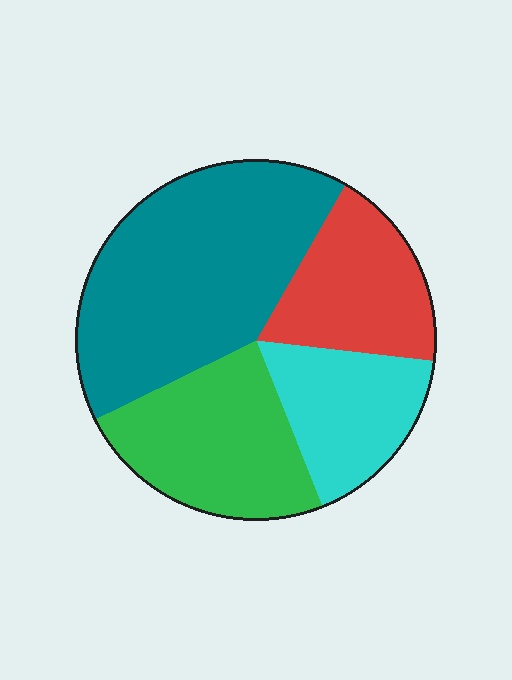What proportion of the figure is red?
Red takes up less than a quarter of the figure.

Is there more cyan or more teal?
Teal.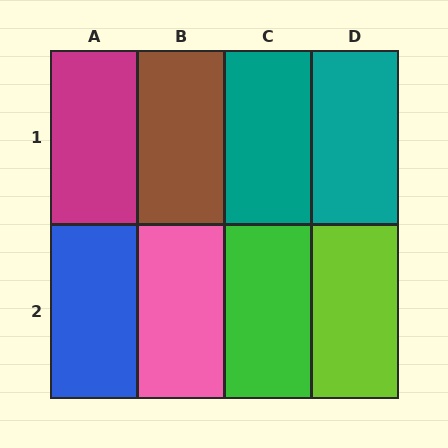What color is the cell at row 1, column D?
Teal.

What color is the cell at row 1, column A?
Magenta.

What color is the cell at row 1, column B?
Brown.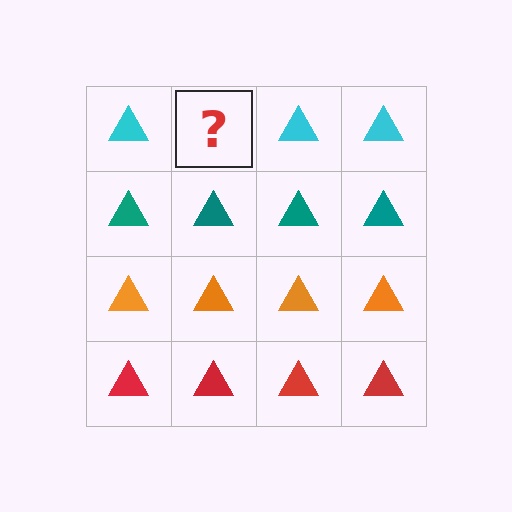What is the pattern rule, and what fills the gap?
The rule is that each row has a consistent color. The gap should be filled with a cyan triangle.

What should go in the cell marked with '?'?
The missing cell should contain a cyan triangle.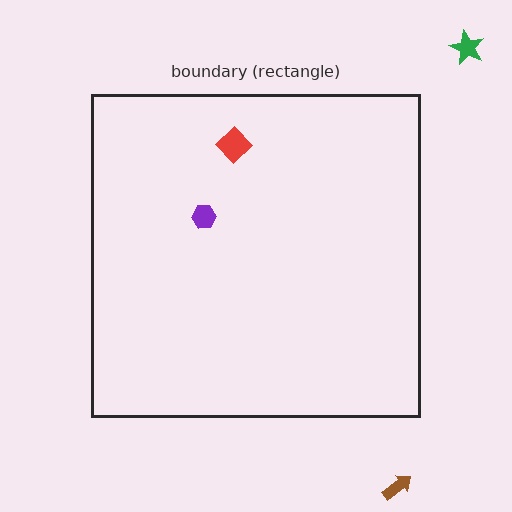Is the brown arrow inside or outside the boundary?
Outside.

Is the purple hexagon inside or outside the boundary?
Inside.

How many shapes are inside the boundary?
2 inside, 2 outside.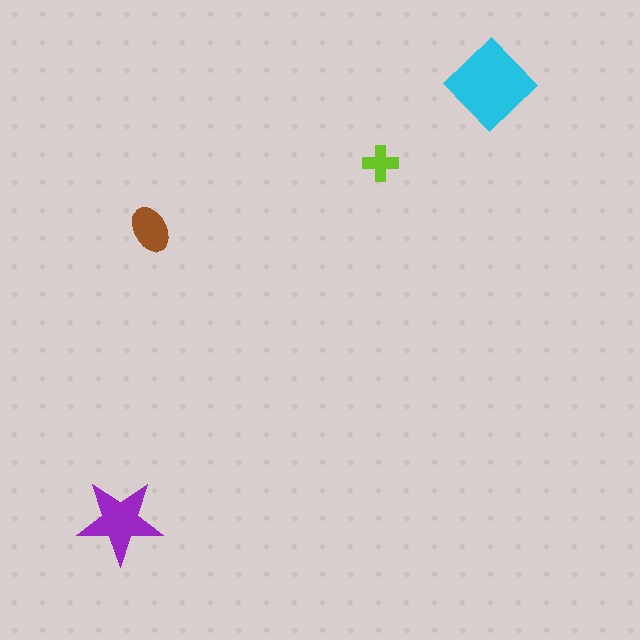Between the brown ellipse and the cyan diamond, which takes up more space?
The cyan diamond.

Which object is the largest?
The cyan diamond.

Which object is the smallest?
The lime cross.